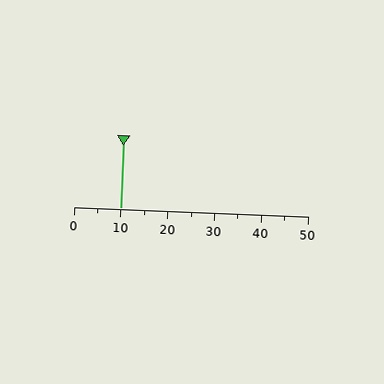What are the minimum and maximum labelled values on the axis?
The axis runs from 0 to 50.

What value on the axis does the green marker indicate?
The marker indicates approximately 10.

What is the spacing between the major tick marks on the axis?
The major ticks are spaced 10 apart.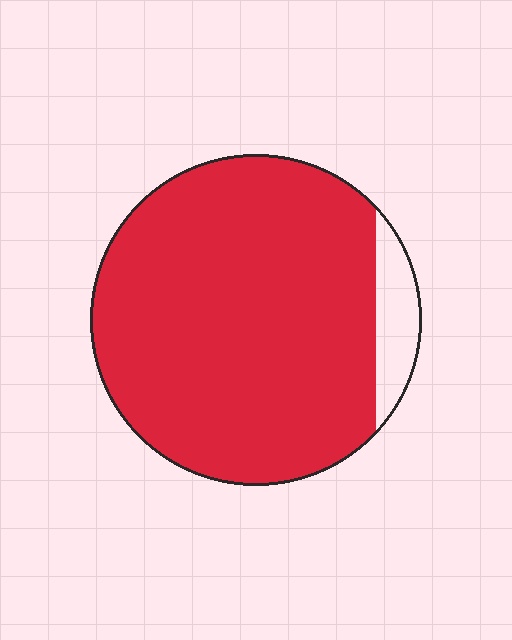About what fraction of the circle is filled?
About nine tenths (9/10).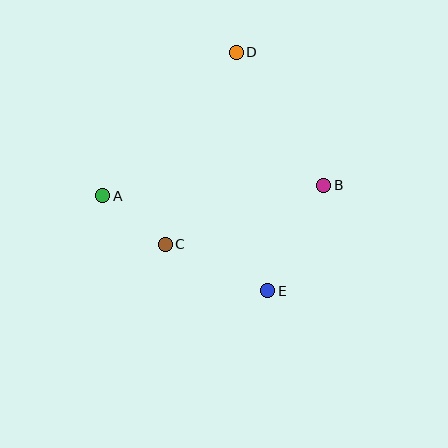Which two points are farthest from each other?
Points D and E are farthest from each other.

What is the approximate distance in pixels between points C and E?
The distance between C and E is approximately 112 pixels.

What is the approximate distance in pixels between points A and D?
The distance between A and D is approximately 196 pixels.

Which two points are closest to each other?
Points A and C are closest to each other.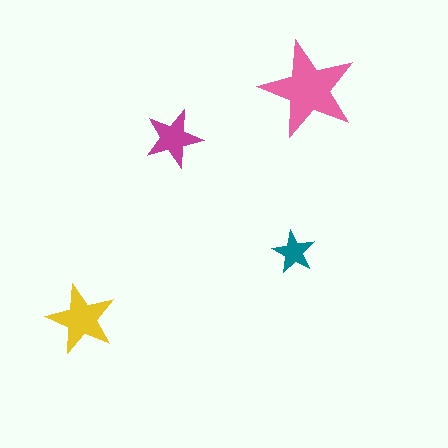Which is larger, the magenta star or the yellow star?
The yellow one.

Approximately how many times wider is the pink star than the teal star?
About 2.5 times wider.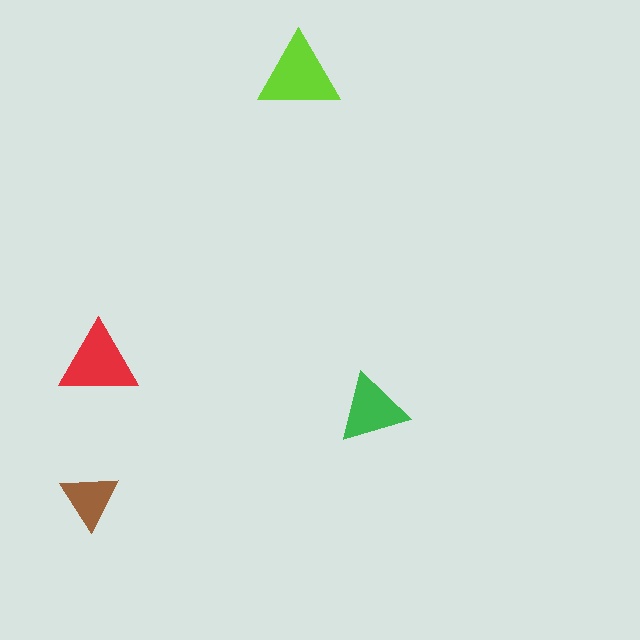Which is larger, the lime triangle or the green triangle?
The lime one.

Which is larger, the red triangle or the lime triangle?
The lime one.